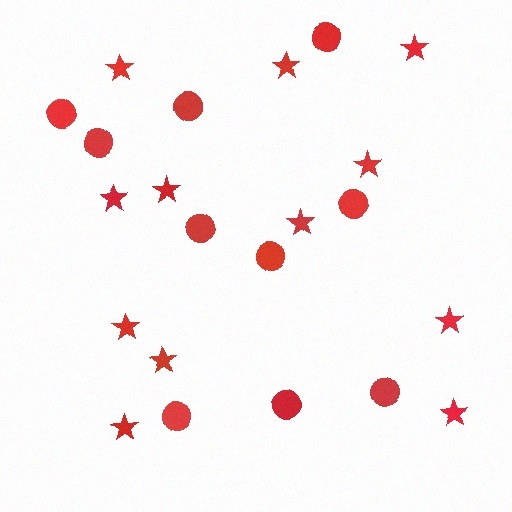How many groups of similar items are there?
There are 2 groups: one group of circles (10) and one group of stars (12).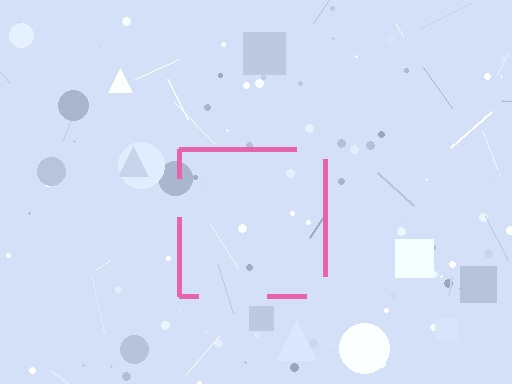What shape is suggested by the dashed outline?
The dashed outline suggests a square.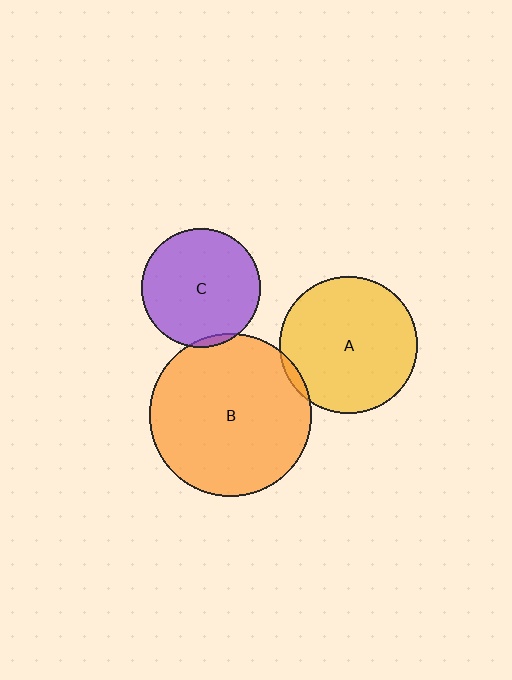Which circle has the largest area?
Circle B (orange).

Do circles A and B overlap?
Yes.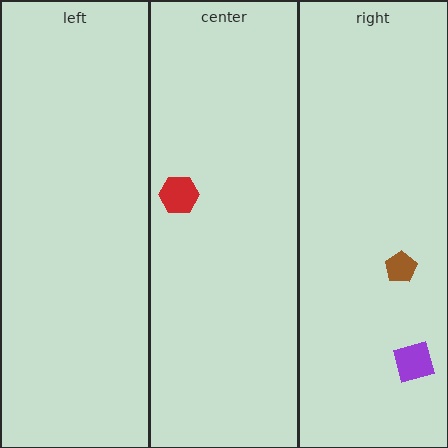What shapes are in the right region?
The purple square, the brown pentagon.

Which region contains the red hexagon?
The center region.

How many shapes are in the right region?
2.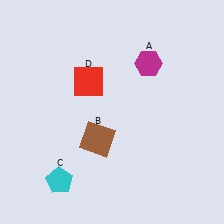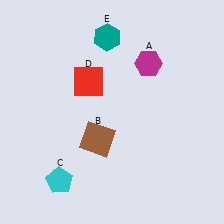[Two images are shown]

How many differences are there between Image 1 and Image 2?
There is 1 difference between the two images.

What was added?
A teal hexagon (E) was added in Image 2.